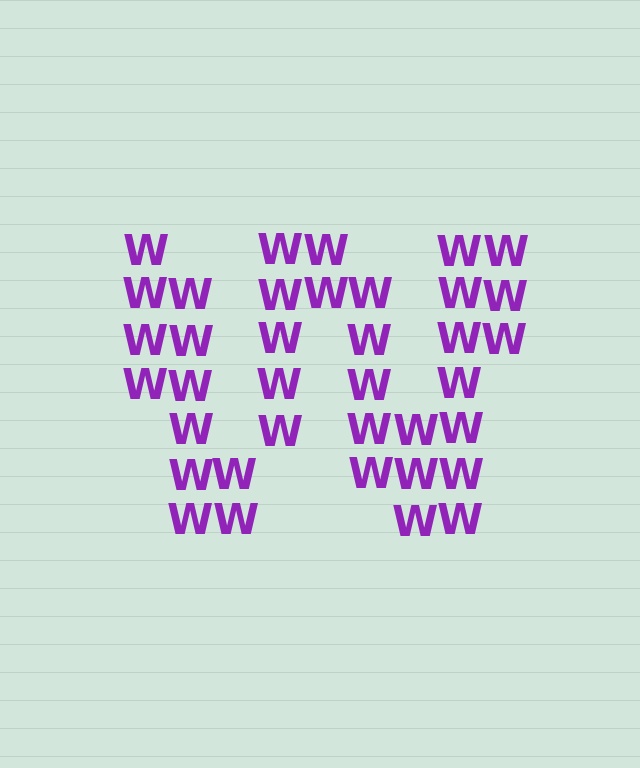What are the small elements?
The small elements are letter W's.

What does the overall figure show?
The overall figure shows the letter W.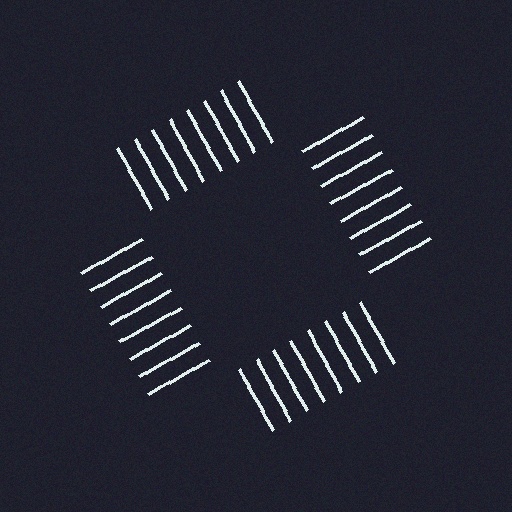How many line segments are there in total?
32 — 8 along each of the 4 edges.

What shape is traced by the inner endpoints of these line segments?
An illusory square — the line segments terminate on its edges but no continuous stroke is drawn.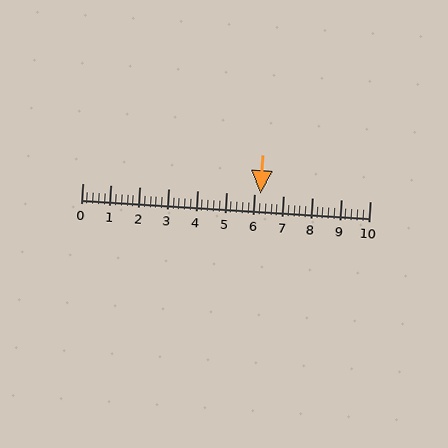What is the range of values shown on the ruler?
The ruler shows values from 0 to 10.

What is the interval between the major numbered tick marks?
The major tick marks are spaced 1 units apart.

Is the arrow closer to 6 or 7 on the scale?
The arrow is closer to 6.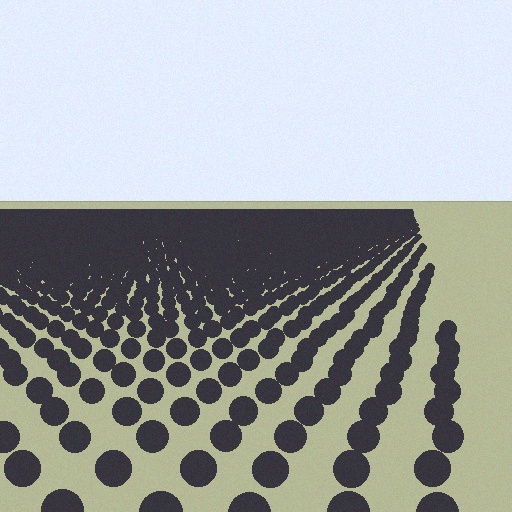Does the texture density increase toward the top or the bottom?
Density increases toward the top.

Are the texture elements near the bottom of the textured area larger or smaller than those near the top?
Larger. Near the bottom, elements are closer to the viewer and appear at a bigger on-screen size.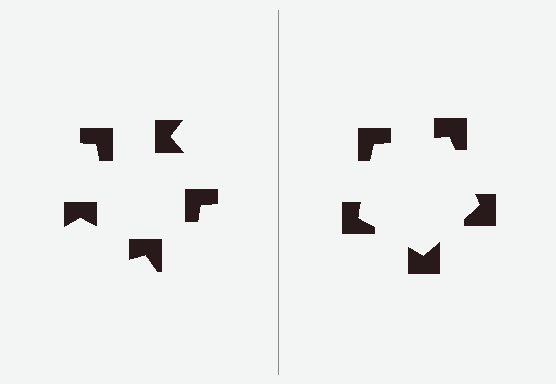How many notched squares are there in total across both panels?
10 — 5 on each side.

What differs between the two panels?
The notched squares are positioned identically on both sides; only the wedge orientations differ. On the right they align to a pentagon; on the left they are misaligned.